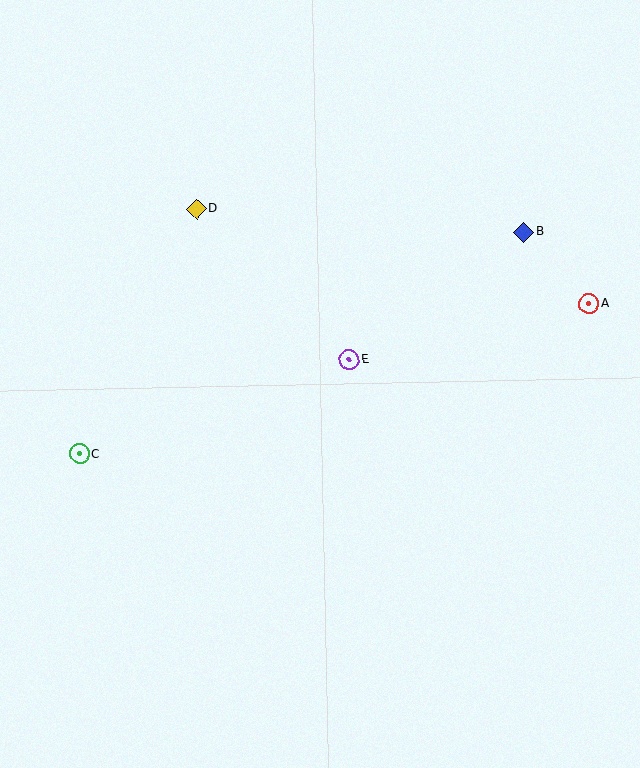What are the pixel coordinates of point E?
Point E is at (349, 359).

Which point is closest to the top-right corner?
Point B is closest to the top-right corner.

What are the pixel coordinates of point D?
Point D is at (197, 209).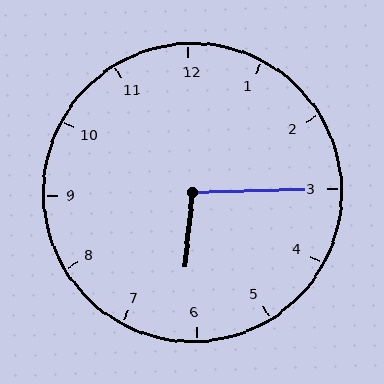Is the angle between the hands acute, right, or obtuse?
It is obtuse.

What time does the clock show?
6:15.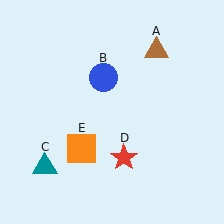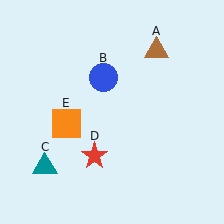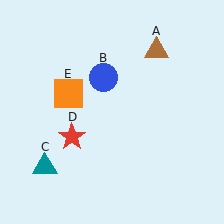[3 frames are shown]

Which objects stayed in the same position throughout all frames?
Brown triangle (object A) and blue circle (object B) and teal triangle (object C) remained stationary.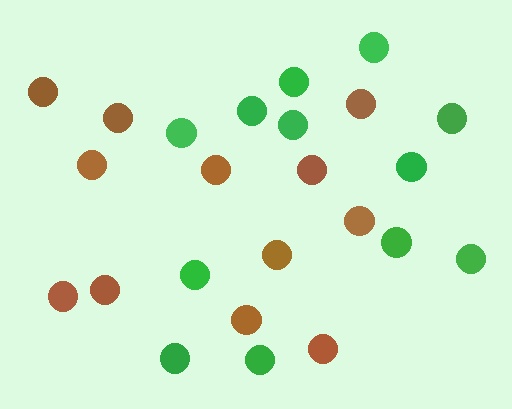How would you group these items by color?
There are 2 groups: one group of green circles (12) and one group of brown circles (12).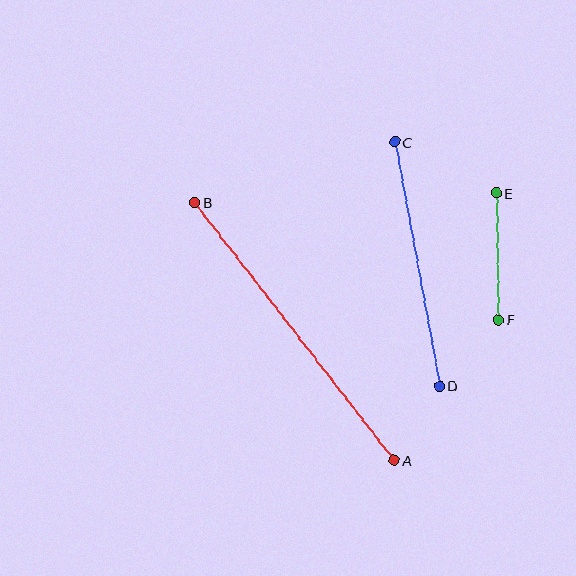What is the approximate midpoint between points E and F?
The midpoint is at approximately (497, 257) pixels.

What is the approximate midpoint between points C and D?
The midpoint is at approximately (417, 264) pixels.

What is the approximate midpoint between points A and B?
The midpoint is at approximately (294, 331) pixels.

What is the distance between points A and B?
The distance is approximately 326 pixels.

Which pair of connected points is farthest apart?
Points A and B are farthest apart.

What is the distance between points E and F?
The distance is approximately 127 pixels.